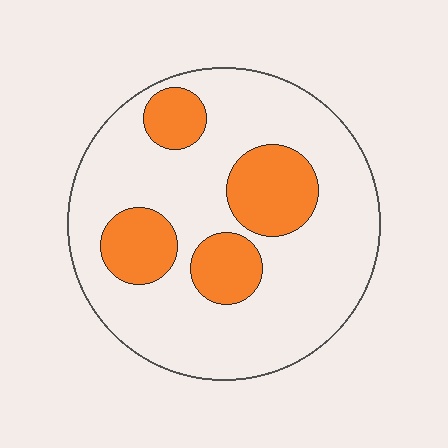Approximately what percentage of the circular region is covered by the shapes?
Approximately 25%.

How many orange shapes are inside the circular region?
4.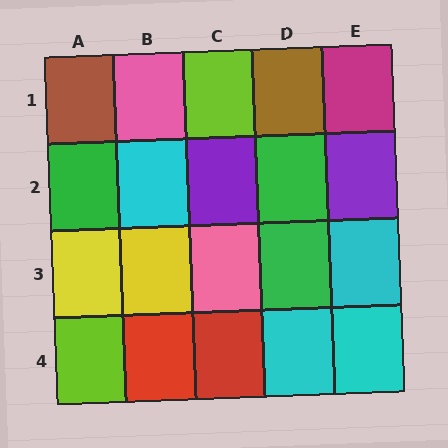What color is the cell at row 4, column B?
Red.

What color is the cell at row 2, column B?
Cyan.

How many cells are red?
2 cells are red.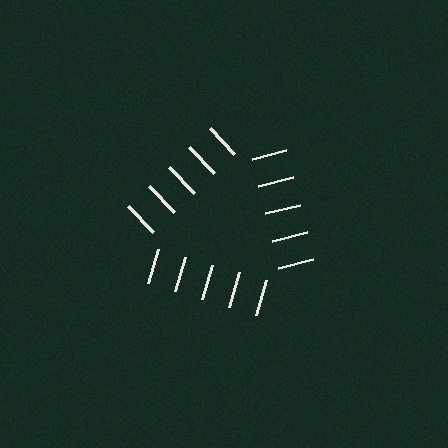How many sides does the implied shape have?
3 sides — the line-ends trace a triangle.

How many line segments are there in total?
15 — 5 along each of the 3 edges.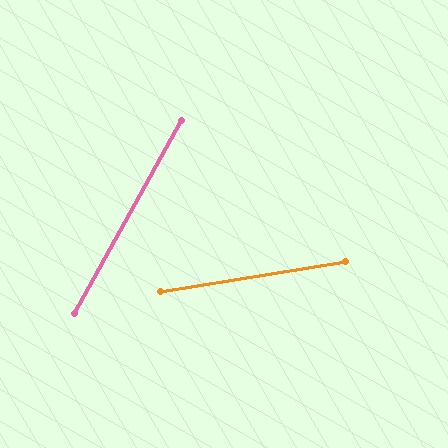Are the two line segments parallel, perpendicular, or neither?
Neither parallel nor perpendicular — they differ by about 52°.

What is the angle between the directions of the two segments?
Approximately 52 degrees.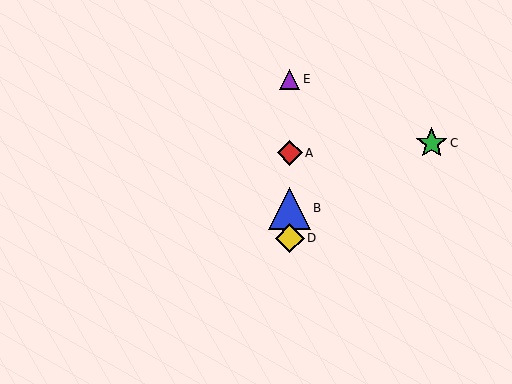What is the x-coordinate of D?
Object D is at x≈290.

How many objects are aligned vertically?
4 objects (A, B, D, E) are aligned vertically.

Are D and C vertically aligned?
No, D is at x≈290 and C is at x≈432.